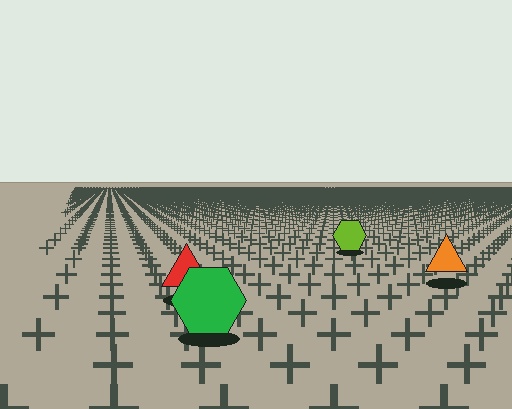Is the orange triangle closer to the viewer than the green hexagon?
No. The green hexagon is closer — you can tell from the texture gradient: the ground texture is coarser near it.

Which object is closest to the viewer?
The green hexagon is closest. The texture marks near it are larger and more spread out.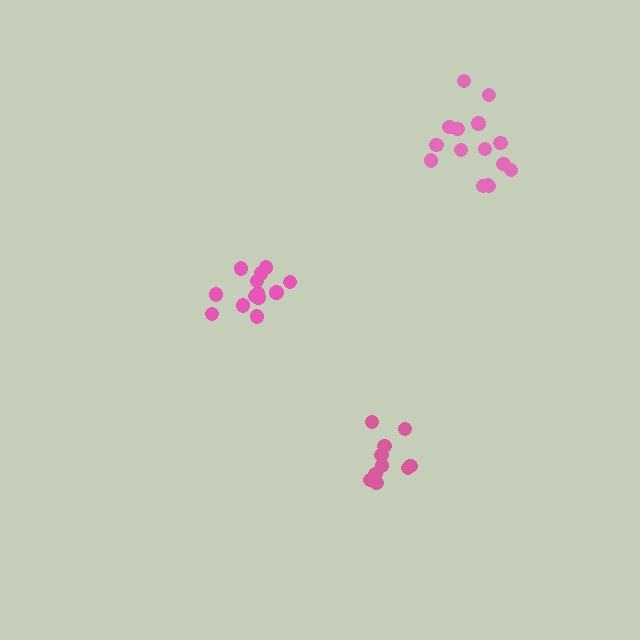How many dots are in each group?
Group 1: 13 dots, Group 2: 15 dots, Group 3: 10 dots (38 total).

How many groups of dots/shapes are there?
There are 3 groups.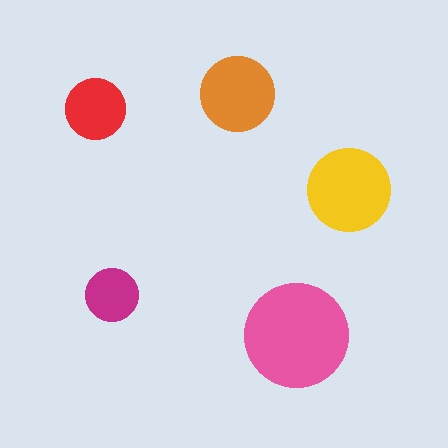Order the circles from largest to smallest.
the pink one, the yellow one, the orange one, the red one, the magenta one.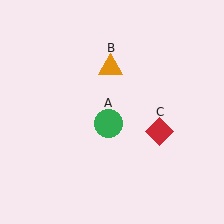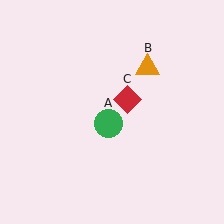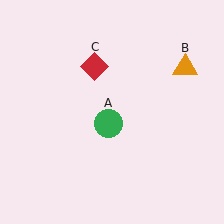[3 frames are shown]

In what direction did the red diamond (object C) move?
The red diamond (object C) moved up and to the left.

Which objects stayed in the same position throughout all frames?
Green circle (object A) remained stationary.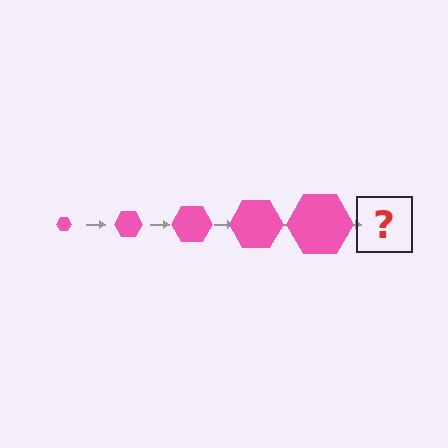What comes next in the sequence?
The next element should be a pink hexagon, larger than the previous one.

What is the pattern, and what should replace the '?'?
The pattern is that the hexagon gets progressively larger each step. The '?' should be a pink hexagon, larger than the previous one.